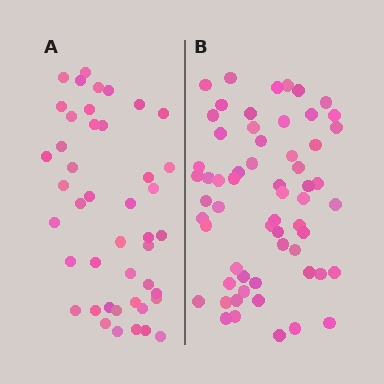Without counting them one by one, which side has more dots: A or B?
Region B (the right region) has more dots.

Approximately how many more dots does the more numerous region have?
Region B has approximately 15 more dots than region A.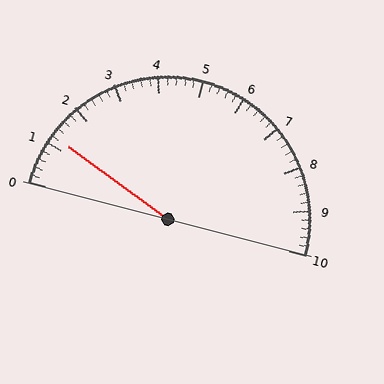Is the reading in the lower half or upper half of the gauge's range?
The reading is in the lower half of the range (0 to 10).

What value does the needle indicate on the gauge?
The needle indicates approximately 1.2.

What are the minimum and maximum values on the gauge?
The gauge ranges from 0 to 10.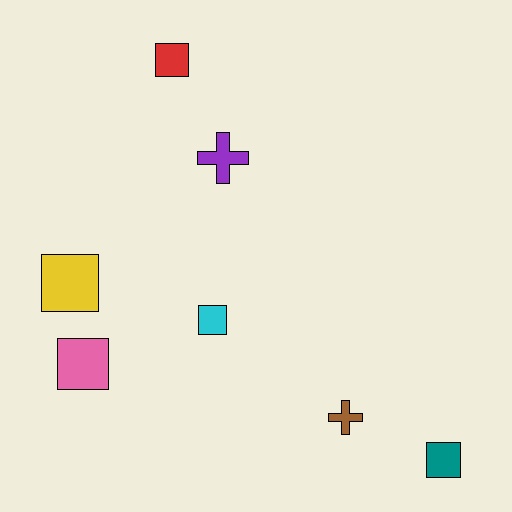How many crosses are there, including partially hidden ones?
There are 2 crosses.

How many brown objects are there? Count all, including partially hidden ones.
There is 1 brown object.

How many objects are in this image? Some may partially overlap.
There are 7 objects.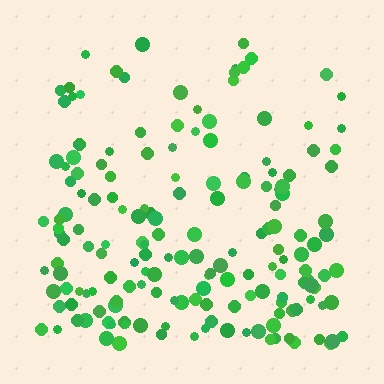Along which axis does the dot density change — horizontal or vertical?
Vertical.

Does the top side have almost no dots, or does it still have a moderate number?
Still a moderate number, just noticeably fewer than the bottom.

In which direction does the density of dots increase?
From top to bottom, with the bottom side densest.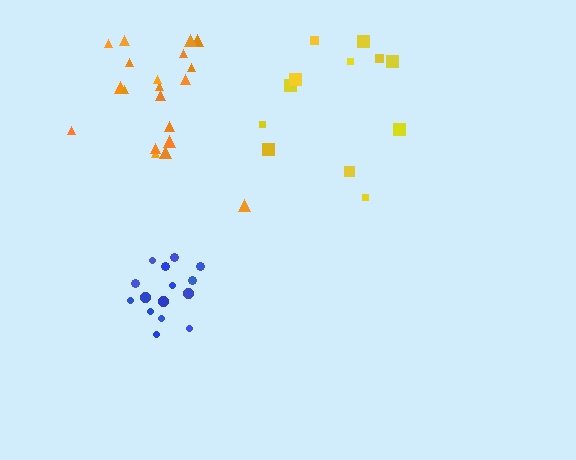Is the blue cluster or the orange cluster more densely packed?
Blue.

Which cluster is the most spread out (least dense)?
Yellow.